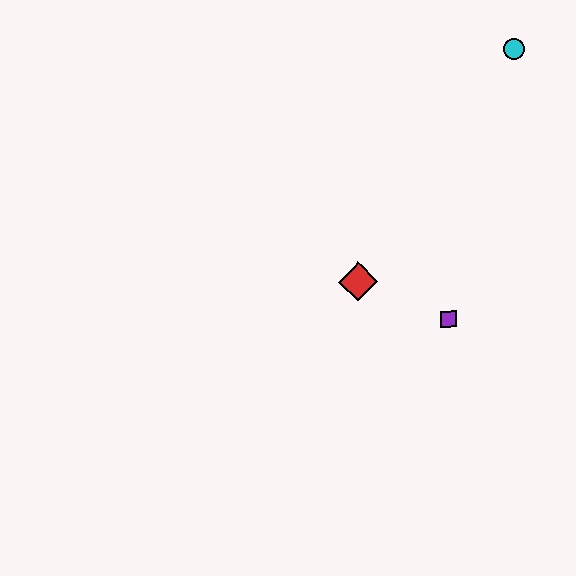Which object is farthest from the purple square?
The cyan circle is farthest from the purple square.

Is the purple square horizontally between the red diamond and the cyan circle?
Yes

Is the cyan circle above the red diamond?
Yes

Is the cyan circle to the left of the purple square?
No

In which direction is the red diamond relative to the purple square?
The red diamond is to the left of the purple square.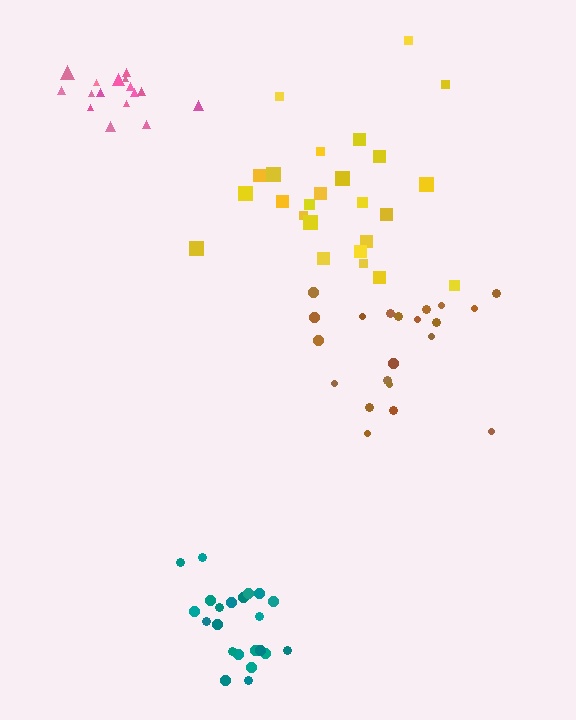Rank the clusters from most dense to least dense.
pink, teal, brown, yellow.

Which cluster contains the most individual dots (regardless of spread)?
Yellow (25).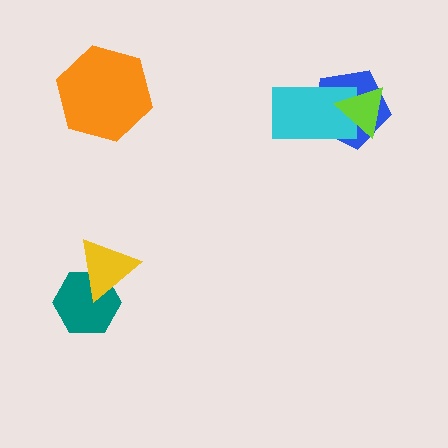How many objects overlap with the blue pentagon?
2 objects overlap with the blue pentagon.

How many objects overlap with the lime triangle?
2 objects overlap with the lime triangle.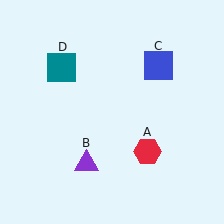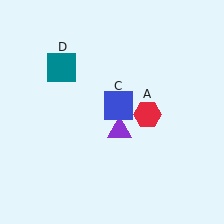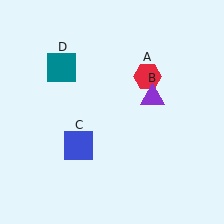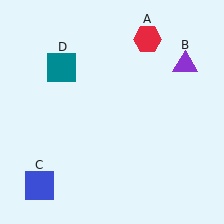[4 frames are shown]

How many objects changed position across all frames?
3 objects changed position: red hexagon (object A), purple triangle (object B), blue square (object C).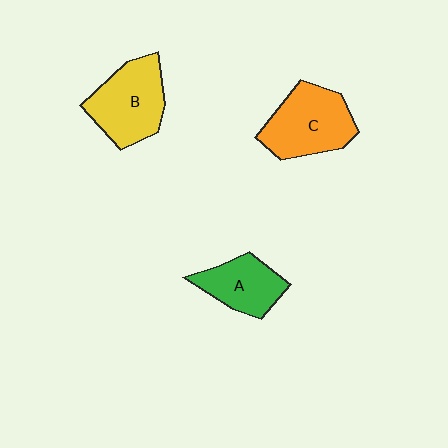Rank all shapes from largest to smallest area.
From largest to smallest: C (orange), B (yellow), A (green).